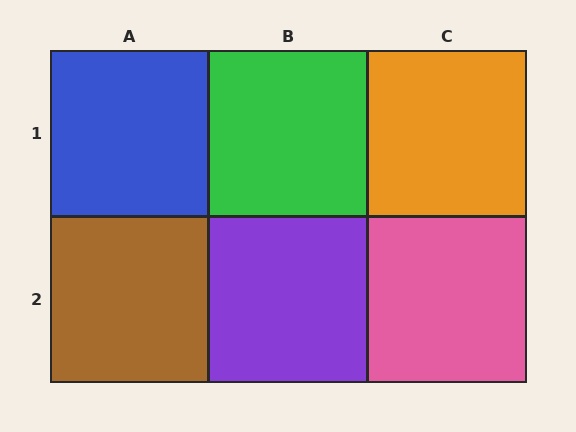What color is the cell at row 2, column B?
Purple.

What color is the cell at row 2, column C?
Pink.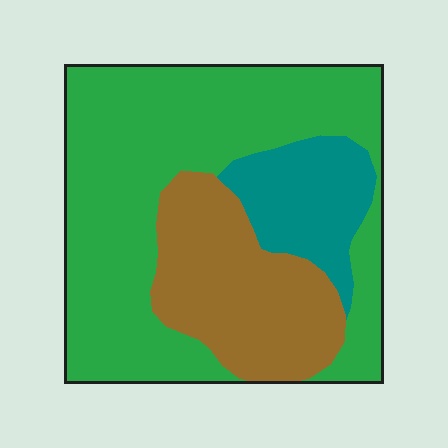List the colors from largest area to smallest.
From largest to smallest: green, brown, teal.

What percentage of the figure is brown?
Brown takes up about one quarter (1/4) of the figure.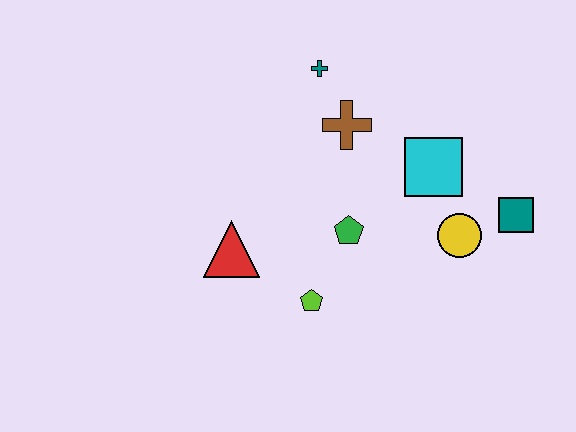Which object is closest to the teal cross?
The brown cross is closest to the teal cross.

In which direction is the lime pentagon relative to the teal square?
The lime pentagon is to the left of the teal square.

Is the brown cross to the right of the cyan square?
No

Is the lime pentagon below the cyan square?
Yes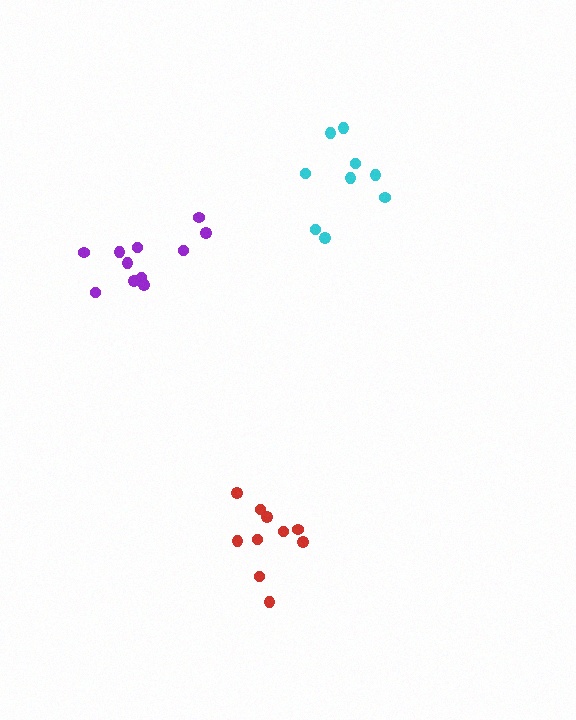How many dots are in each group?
Group 1: 10 dots, Group 2: 9 dots, Group 3: 11 dots (30 total).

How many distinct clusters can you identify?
There are 3 distinct clusters.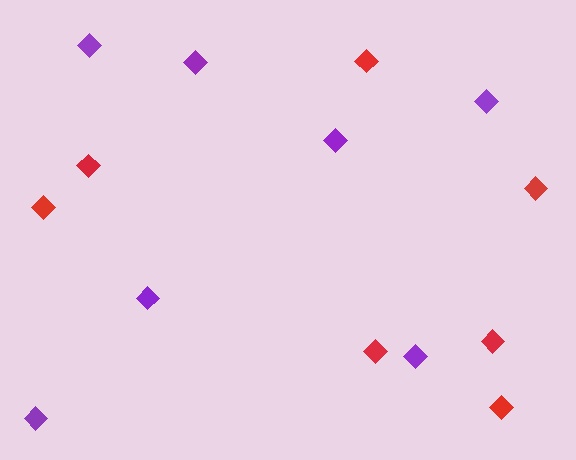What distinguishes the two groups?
There are 2 groups: one group of red diamonds (7) and one group of purple diamonds (7).